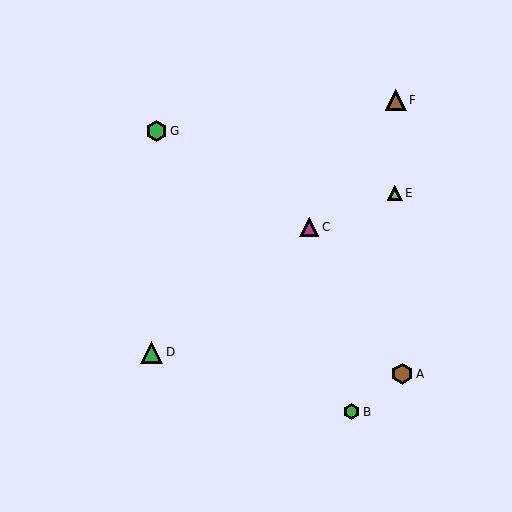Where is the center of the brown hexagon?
The center of the brown hexagon is at (402, 374).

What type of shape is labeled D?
Shape D is a green triangle.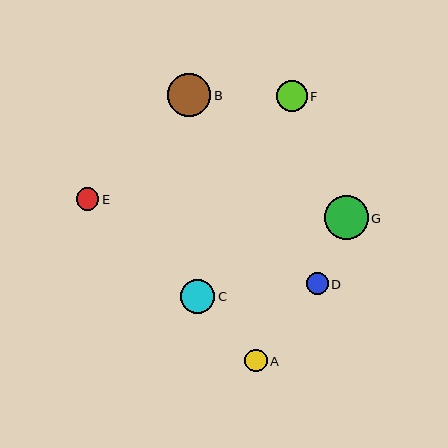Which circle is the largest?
Circle G is the largest with a size of approximately 43 pixels.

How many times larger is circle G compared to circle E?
Circle G is approximately 1.9 times the size of circle E.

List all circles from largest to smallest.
From largest to smallest: G, B, C, F, E, A, D.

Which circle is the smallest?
Circle D is the smallest with a size of approximately 22 pixels.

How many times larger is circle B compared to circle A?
Circle B is approximately 1.9 times the size of circle A.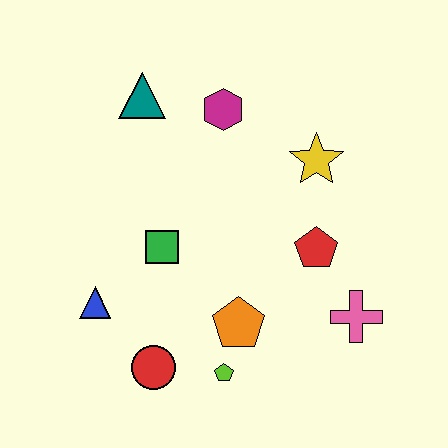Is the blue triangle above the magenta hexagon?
No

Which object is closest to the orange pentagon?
The lime pentagon is closest to the orange pentagon.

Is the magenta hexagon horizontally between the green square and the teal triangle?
No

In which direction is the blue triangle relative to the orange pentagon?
The blue triangle is to the left of the orange pentagon.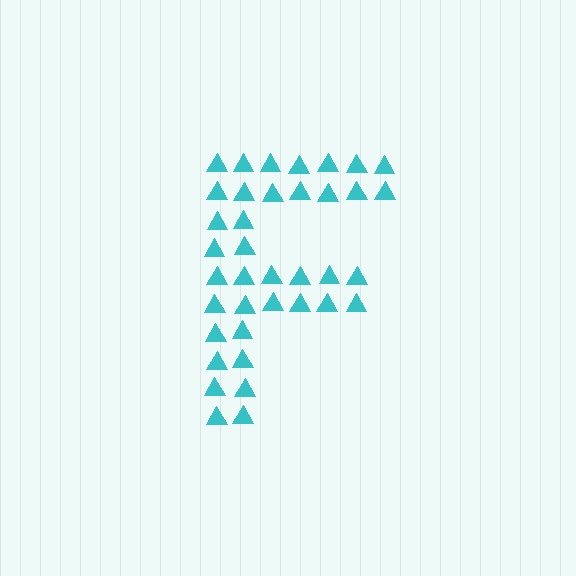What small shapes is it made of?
It is made of small triangles.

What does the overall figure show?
The overall figure shows the letter F.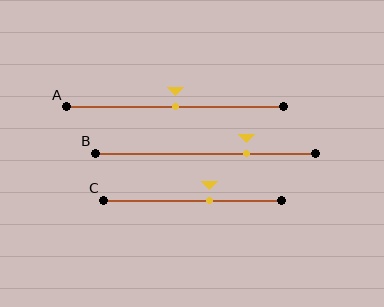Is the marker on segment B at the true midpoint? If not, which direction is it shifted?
No, the marker on segment B is shifted to the right by about 18% of the segment length.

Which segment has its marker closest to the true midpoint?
Segment A has its marker closest to the true midpoint.